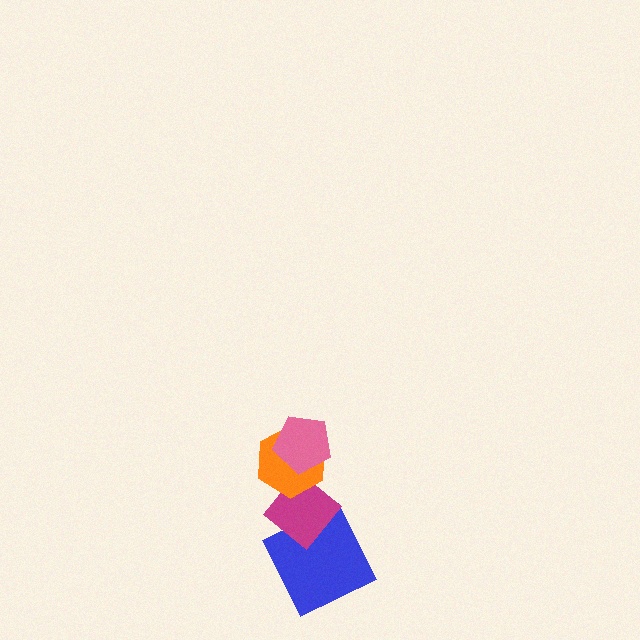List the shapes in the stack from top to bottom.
From top to bottom: the pink pentagon, the orange hexagon, the magenta diamond, the blue square.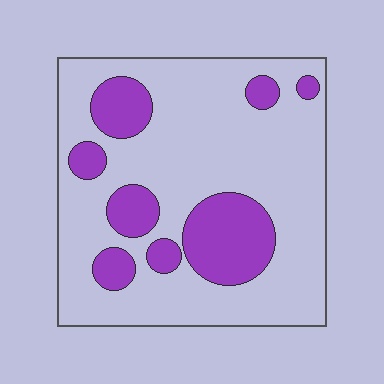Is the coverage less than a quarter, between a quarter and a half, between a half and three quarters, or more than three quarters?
Less than a quarter.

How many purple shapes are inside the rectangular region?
8.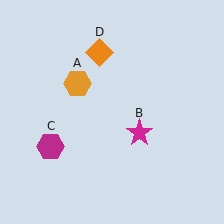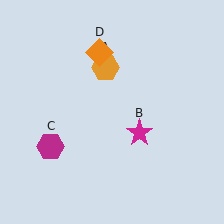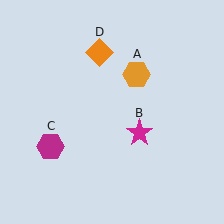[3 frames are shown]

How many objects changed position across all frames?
1 object changed position: orange hexagon (object A).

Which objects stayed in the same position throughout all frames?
Magenta star (object B) and magenta hexagon (object C) and orange diamond (object D) remained stationary.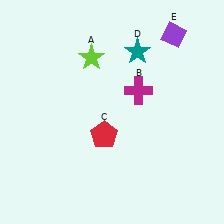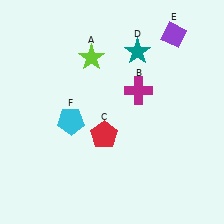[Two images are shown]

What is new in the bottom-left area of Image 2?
A cyan pentagon (F) was added in the bottom-left area of Image 2.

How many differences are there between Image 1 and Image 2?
There is 1 difference between the two images.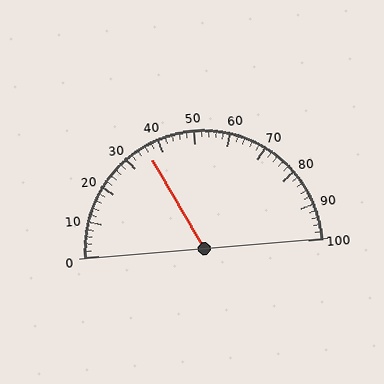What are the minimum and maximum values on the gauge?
The gauge ranges from 0 to 100.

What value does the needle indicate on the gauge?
The needle indicates approximately 36.